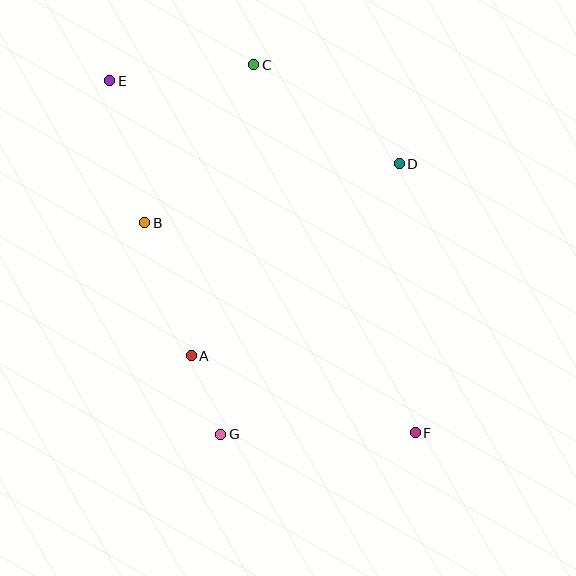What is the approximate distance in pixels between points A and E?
The distance between A and E is approximately 287 pixels.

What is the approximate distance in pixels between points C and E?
The distance between C and E is approximately 145 pixels.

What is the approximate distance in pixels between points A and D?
The distance between A and D is approximately 283 pixels.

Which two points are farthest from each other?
Points E and F are farthest from each other.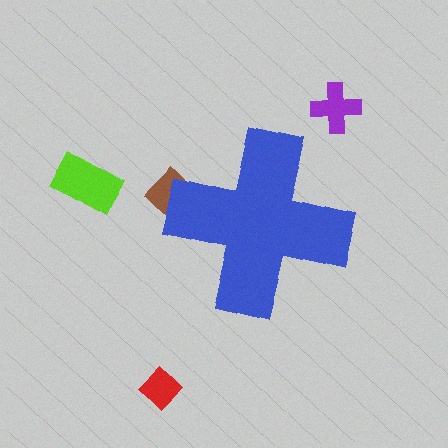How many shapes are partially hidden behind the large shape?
1 shape is partially hidden.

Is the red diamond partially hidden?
No, the red diamond is fully visible.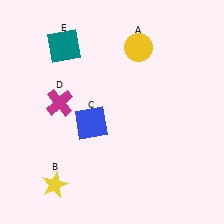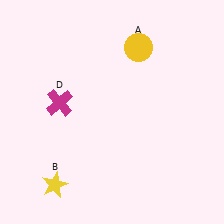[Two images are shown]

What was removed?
The blue square (C), the teal square (E) were removed in Image 2.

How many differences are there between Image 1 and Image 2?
There are 2 differences between the two images.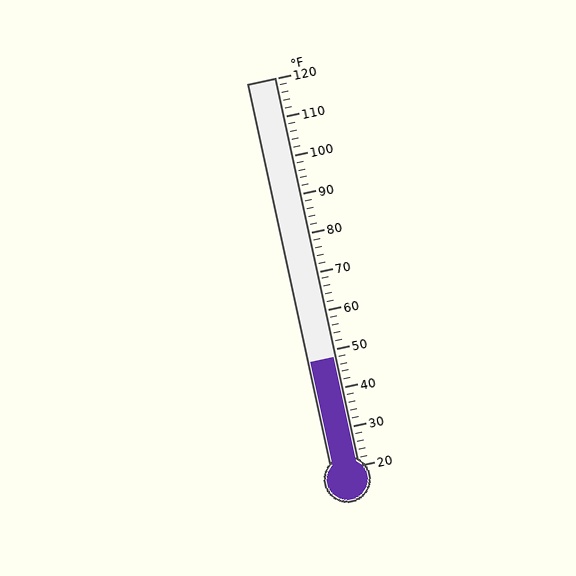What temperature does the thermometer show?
The thermometer shows approximately 48°F.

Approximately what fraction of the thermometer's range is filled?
The thermometer is filled to approximately 30% of its range.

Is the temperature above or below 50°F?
The temperature is below 50°F.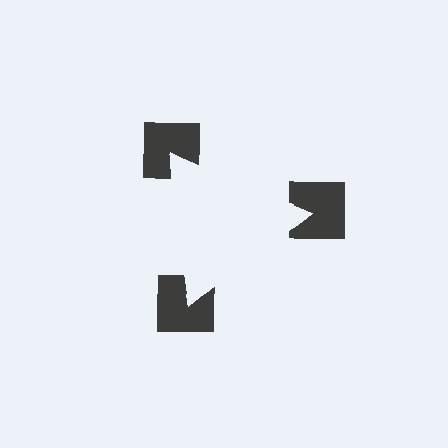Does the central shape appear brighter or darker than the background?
It typically appears slightly brighter than the background, even though no actual brightness change is drawn.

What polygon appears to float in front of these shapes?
An illusory triangle — its edges are inferred from the aligned wedge cuts in the notched squares, not physically drawn.